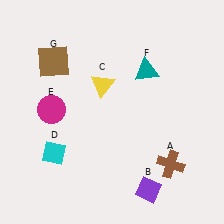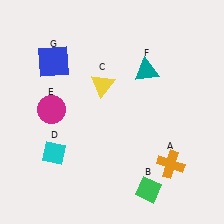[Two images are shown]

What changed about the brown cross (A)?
In Image 1, A is brown. In Image 2, it changed to orange.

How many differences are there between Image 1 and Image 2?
There are 3 differences between the two images.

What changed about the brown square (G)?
In Image 1, G is brown. In Image 2, it changed to blue.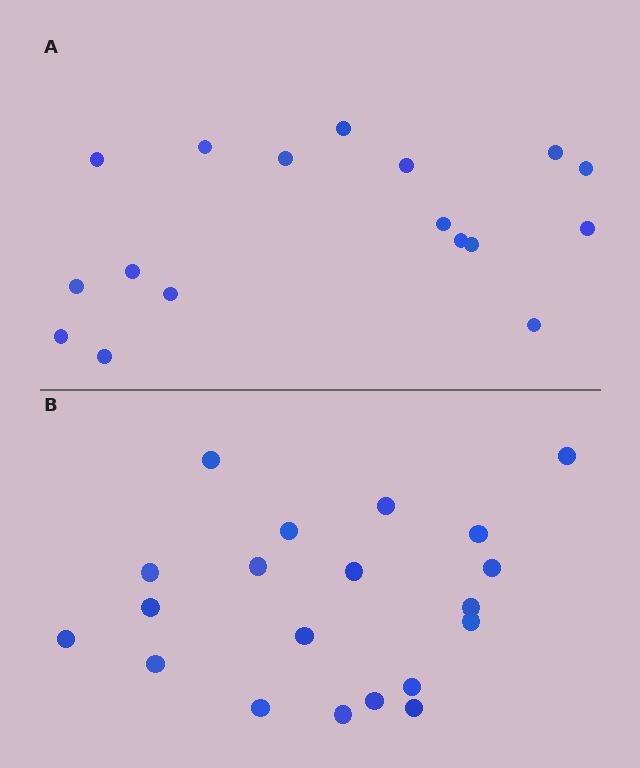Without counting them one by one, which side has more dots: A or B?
Region B (the bottom region) has more dots.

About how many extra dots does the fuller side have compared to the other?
Region B has just a few more — roughly 2 or 3 more dots than region A.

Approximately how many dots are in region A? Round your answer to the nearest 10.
About 20 dots. (The exact count is 17, which rounds to 20.)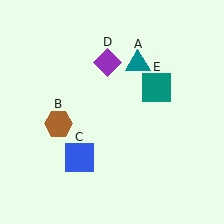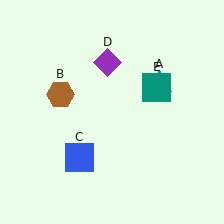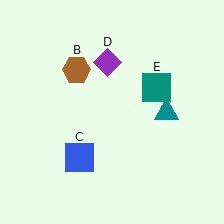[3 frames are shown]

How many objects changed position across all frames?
2 objects changed position: teal triangle (object A), brown hexagon (object B).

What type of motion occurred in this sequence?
The teal triangle (object A), brown hexagon (object B) rotated clockwise around the center of the scene.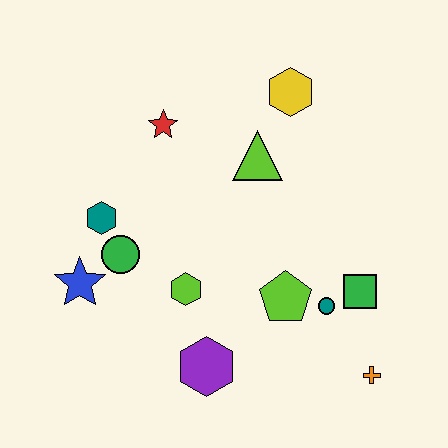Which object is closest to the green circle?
The teal hexagon is closest to the green circle.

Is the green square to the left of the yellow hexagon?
No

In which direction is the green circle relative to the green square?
The green circle is to the left of the green square.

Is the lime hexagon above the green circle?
No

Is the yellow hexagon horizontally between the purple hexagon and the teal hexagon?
No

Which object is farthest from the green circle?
The orange cross is farthest from the green circle.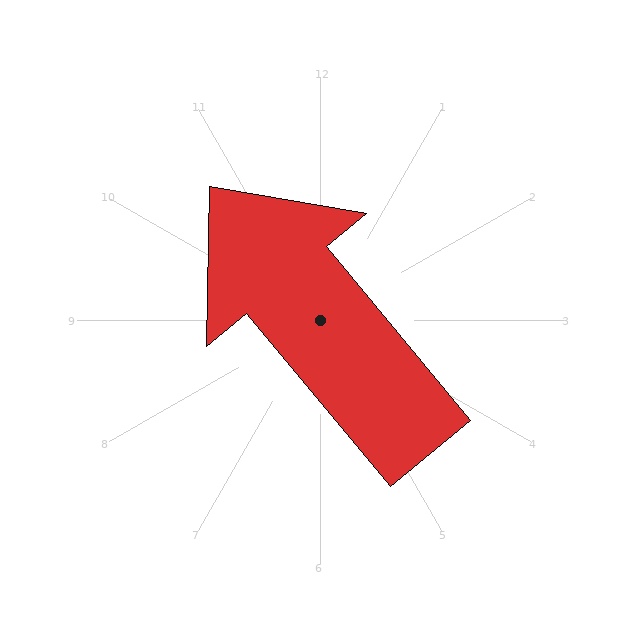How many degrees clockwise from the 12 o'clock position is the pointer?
Approximately 320 degrees.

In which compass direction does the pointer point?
Northwest.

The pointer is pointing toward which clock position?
Roughly 11 o'clock.